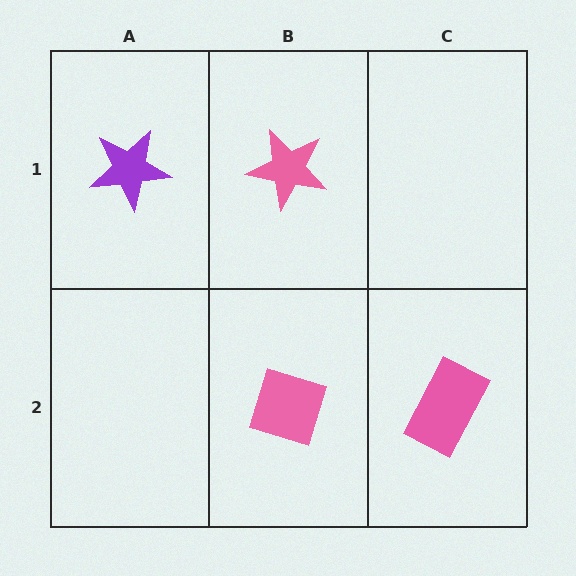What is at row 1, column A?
A purple star.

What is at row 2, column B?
A pink diamond.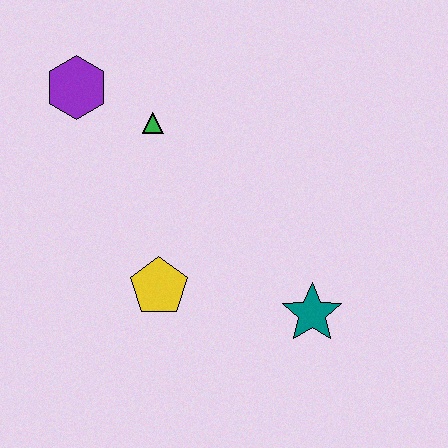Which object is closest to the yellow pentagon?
The teal star is closest to the yellow pentagon.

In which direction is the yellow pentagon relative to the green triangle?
The yellow pentagon is below the green triangle.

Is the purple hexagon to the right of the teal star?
No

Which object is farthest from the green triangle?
The teal star is farthest from the green triangle.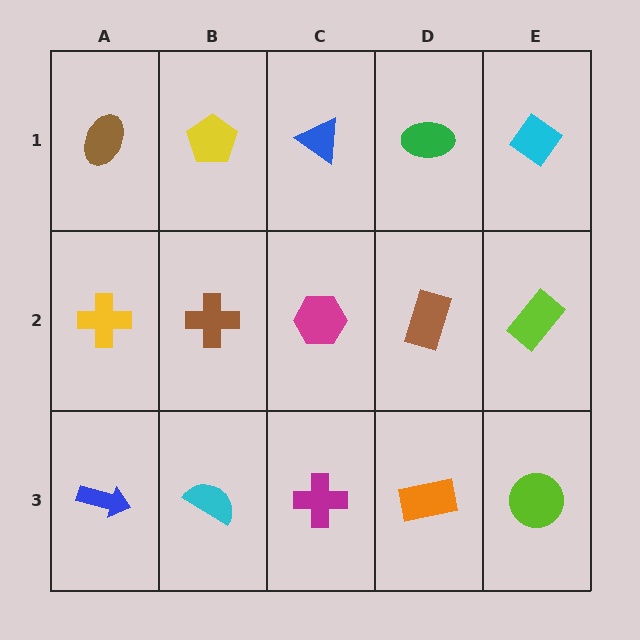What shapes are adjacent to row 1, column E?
A lime rectangle (row 2, column E), a green ellipse (row 1, column D).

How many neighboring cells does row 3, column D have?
3.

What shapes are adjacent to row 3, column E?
A lime rectangle (row 2, column E), an orange rectangle (row 3, column D).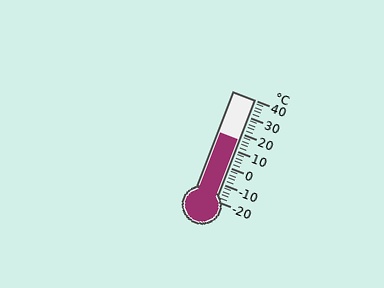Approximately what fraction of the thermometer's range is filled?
The thermometer is filled to approximately 60% of its range.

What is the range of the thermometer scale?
The thermometer scale ranges from -20°C to 40°C.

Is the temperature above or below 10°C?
The temperature is above 10°C.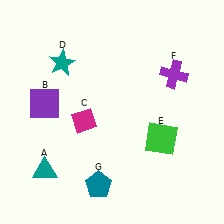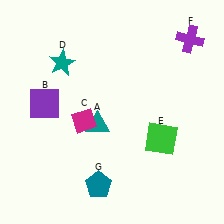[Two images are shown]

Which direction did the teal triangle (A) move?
The teal triangle (A) moved right.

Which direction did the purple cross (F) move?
The purple cross (F) moved up.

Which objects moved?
The objects that moved are: the teal triangle (A), the purple cross (F).